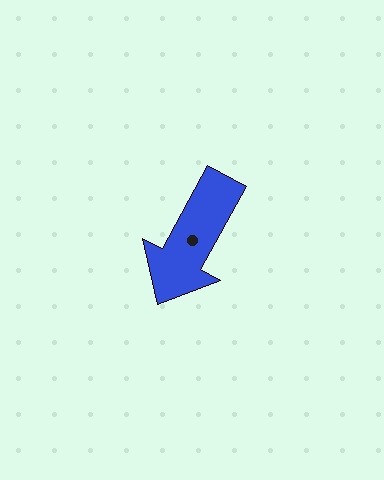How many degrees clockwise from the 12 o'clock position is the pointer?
Approximately 209 degrees.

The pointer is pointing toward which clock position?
Roughly 7 o'clock.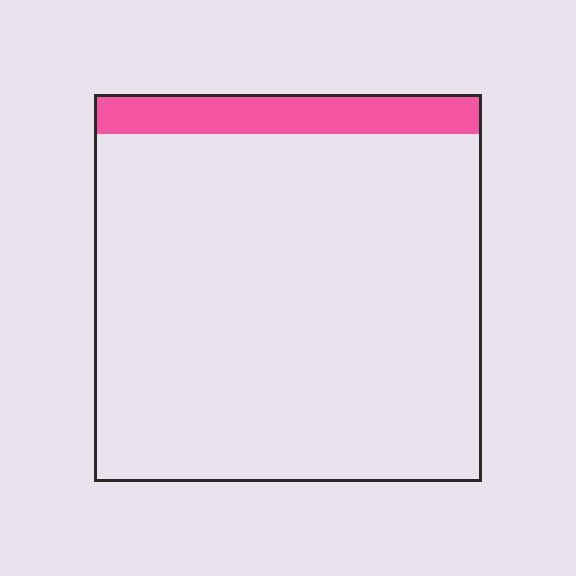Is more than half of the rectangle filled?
No.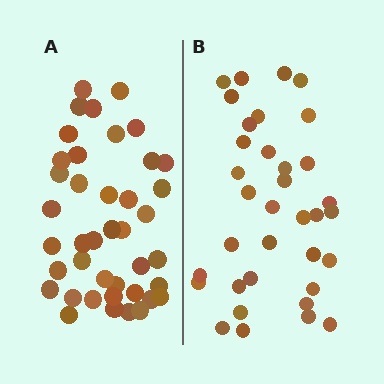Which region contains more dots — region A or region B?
Region A (the left region) has more dots.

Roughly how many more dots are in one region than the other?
Region A has about 6 more dots than region B.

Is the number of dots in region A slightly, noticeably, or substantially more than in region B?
Region A has only slightly more — the two regions are fairly close. The ratio is roughly 1.2 to 1.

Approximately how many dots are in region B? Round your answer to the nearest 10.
About 40 dots. (The exact count is 35, which rounds to 40.)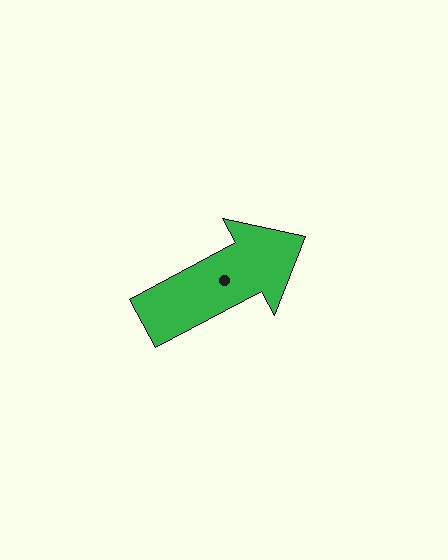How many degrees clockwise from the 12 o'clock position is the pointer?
Approximately 62 degrees.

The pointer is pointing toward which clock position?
Roughly 2 o'clock.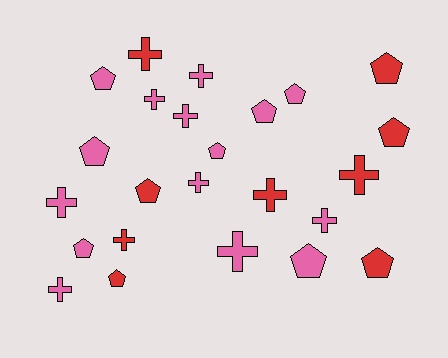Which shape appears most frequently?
Cross, with 12 objects.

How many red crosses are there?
There are 4 red crosses.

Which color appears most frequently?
Pink, with 15 objects.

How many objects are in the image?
There are 24 objects.